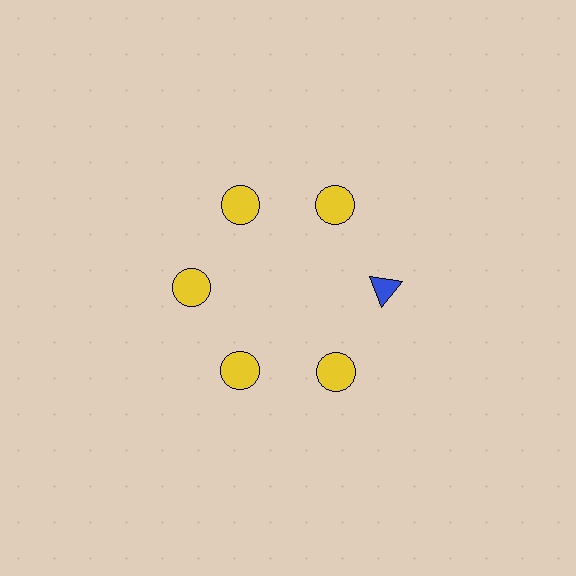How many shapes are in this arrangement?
There are 6 shapes arranged in a ring pattern.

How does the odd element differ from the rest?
It differs in both color (blue instead of yellow) and shape (triangle instead of circle).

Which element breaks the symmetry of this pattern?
The blue triangle at roughly the 3 o'clock position breaks the symmetry. All other shapes are yellow circles.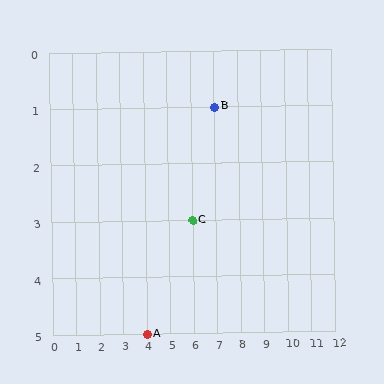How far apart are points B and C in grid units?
Points B and C are 1 column and 2 rows apart (about 2.2 grid units diagonally).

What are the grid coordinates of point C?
Point C is at grid coordinates (6, 3).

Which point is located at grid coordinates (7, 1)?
Point B is at (7, 1).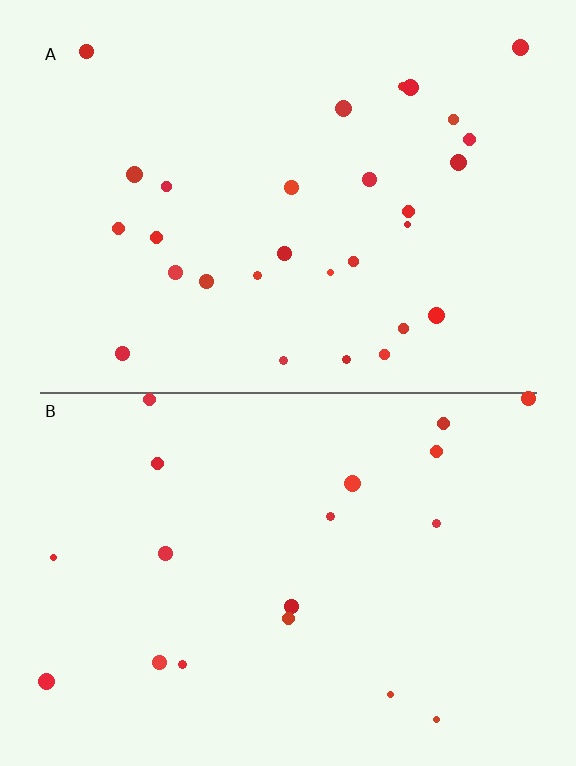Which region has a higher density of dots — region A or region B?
A (the top).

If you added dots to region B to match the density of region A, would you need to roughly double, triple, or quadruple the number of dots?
Approximately double.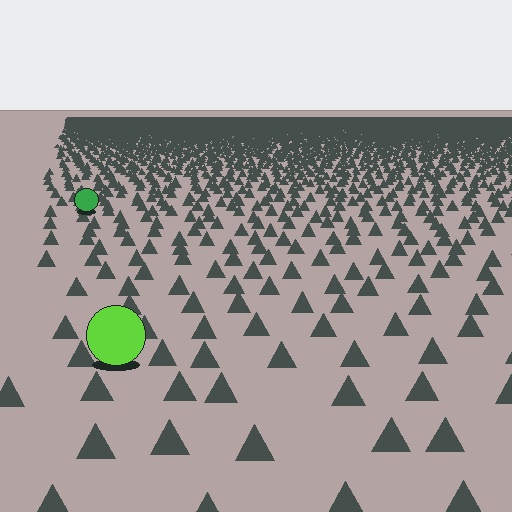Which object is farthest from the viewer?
The green circle is farthest from the viewer. It appears smaller and the ground texture around it is denser.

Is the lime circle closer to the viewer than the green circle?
Yes. The lime circle is closer — you can tell from the texture gradient: the ground texture is coarser near it.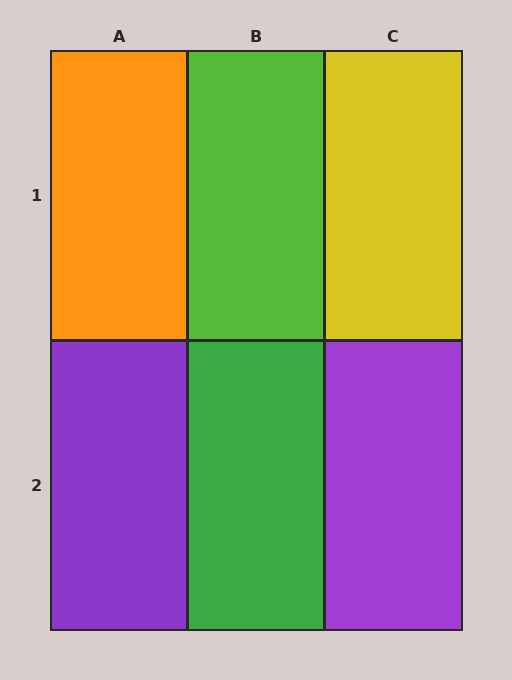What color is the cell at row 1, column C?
Yellow.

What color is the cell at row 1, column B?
Lime.